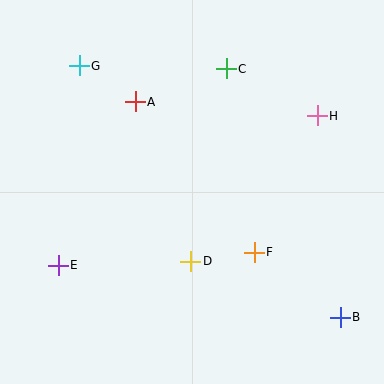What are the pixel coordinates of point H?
Point H is at (317, 116).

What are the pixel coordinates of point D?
Point D is at (191, 261).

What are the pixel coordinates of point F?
Point F is at (254, 252).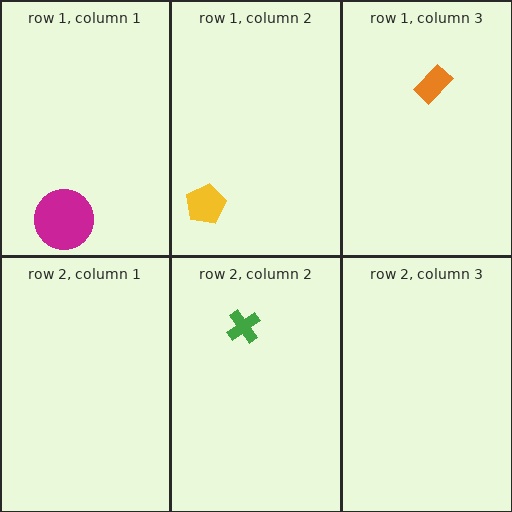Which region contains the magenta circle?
The row 1, column 1 region.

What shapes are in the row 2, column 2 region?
The green cross.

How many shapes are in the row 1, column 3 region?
1.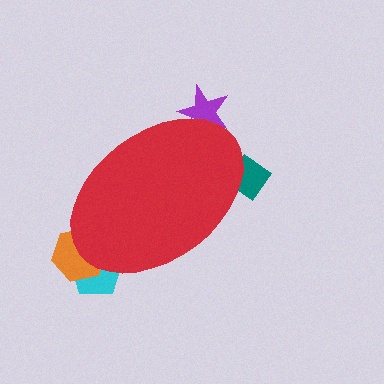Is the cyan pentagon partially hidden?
Yes, the cyan pentagon is partially hidden behind the red ellipse.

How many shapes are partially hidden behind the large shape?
4 shapes are partially hidden.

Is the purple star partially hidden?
Yes, the purple star is partially hidden behind the red ellipse.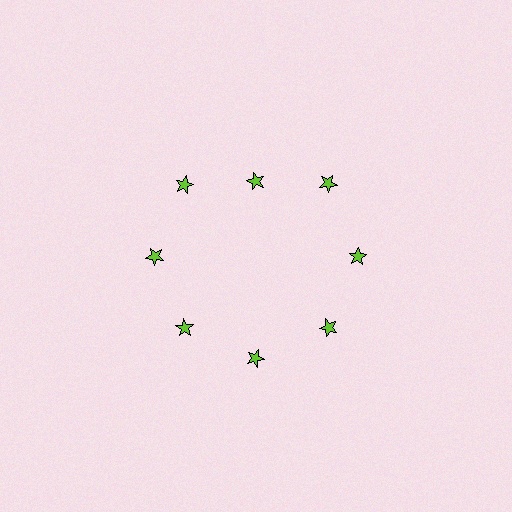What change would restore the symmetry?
The symmetry would be restored by moving it outward, back onto the ring so that all 8 stars sit at equal angles and equal distance from the center.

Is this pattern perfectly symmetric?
No. The 8 lime stars are arranged in a ring, but one element near the 12 o'clock position is pulled inward toward the center, breaking the 8-fold rotational symmetry.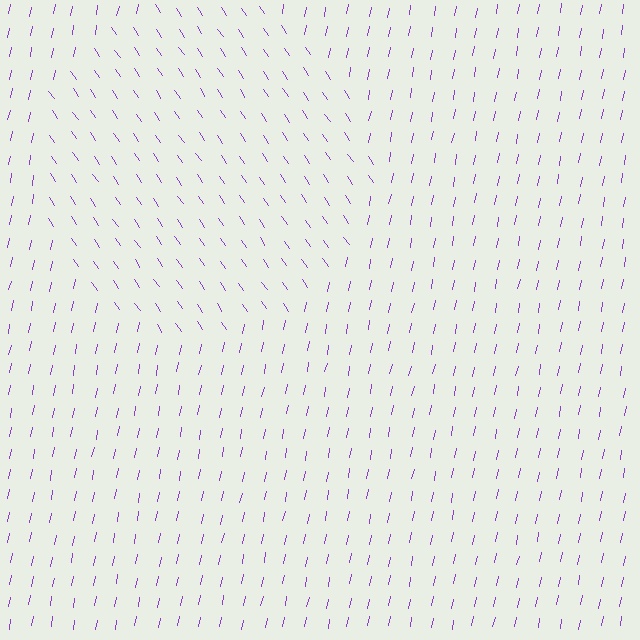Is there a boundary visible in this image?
Yes, there is a texture boundary formed by a change in line orientation.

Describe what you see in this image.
The image is filled with small purple line segments. A circle region in the image has lines oriented differently from the surrounding lines, creating a visible texture boundary.